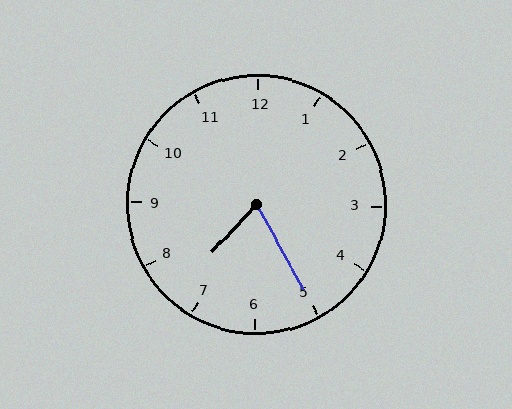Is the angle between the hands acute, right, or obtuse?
It is acute.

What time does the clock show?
7:25.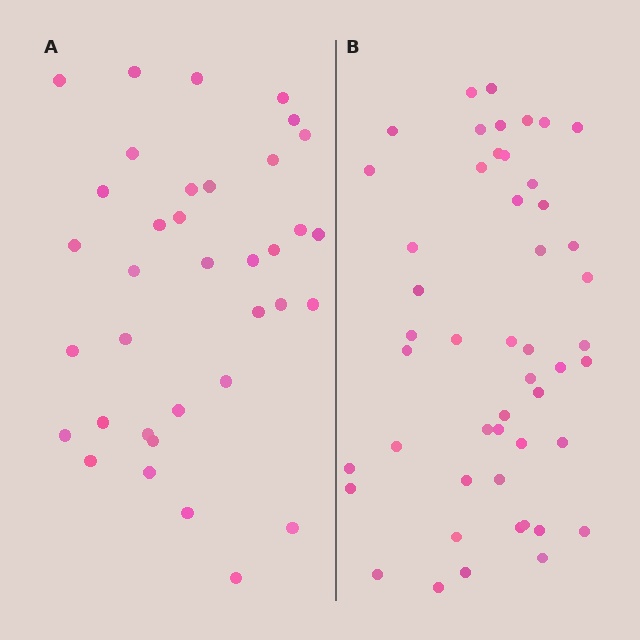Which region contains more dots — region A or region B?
Region B (the right region) has more dots.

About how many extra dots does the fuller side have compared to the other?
Region B has approximately 15 more dots than region A.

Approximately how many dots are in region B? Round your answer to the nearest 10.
About 50 dots. (The exact count is 49, which rounds to 50.)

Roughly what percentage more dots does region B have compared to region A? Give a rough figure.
About 35% more.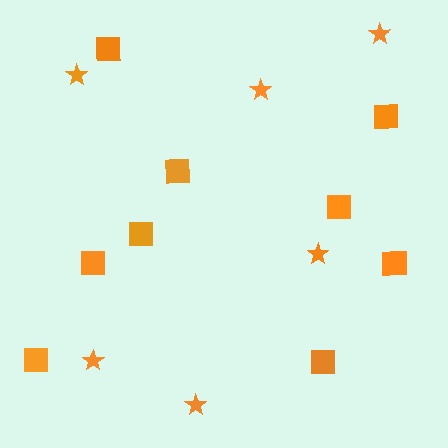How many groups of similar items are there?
There are 2 groups: one group of squares (9) and one group of stars (6).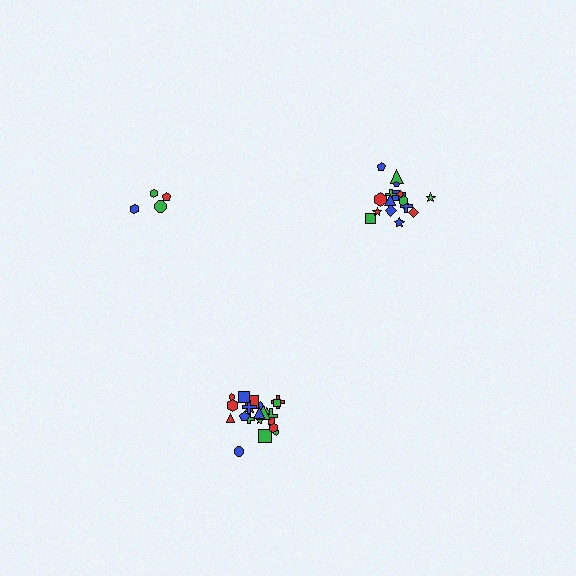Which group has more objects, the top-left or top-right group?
The top-right group.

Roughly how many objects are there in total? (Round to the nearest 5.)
Roughly 45 objects in total.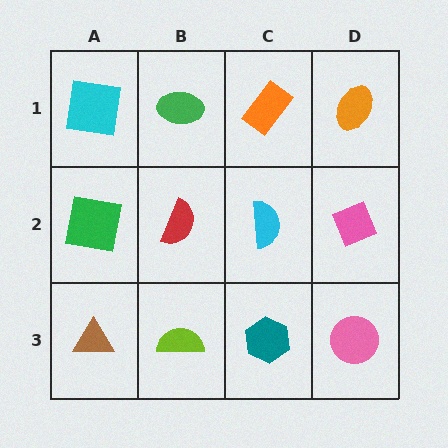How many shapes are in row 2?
4 shapes.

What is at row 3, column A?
A brown triangle.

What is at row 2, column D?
A pink diamond.